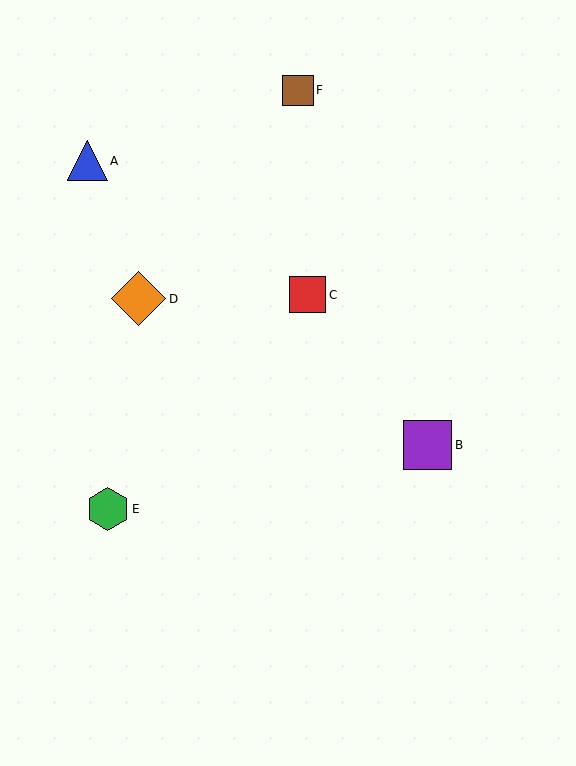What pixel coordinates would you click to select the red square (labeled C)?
Click at (308, 295) to select the red square C.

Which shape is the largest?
The orange diamond (labeled D) is the largest.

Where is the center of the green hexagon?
The center of the green hexagon is at (108, 509).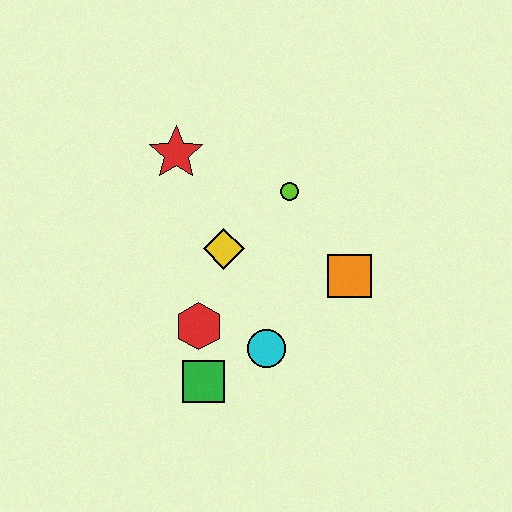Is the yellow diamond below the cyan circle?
No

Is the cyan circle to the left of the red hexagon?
No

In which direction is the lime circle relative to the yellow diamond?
The lime circle is to the right of the yellow diamond.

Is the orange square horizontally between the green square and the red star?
No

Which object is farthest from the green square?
The red star is farthest from the green square.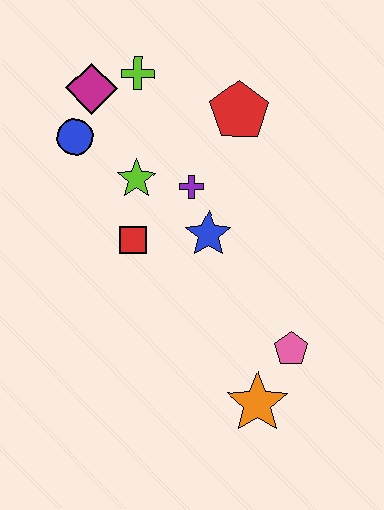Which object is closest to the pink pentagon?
The orange star is closest to the pink pentagon.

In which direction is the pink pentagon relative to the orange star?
The pink pentagon is above the orange star.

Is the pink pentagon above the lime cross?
No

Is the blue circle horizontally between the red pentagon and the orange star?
No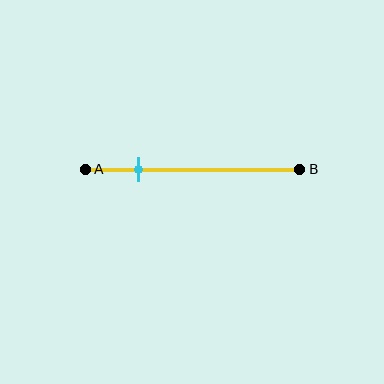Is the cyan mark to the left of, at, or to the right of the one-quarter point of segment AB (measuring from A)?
The cyan mark is approximately at the one-quarter point of segment AB.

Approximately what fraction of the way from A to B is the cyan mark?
The cyan mark is approximately 25% of the way from A to B.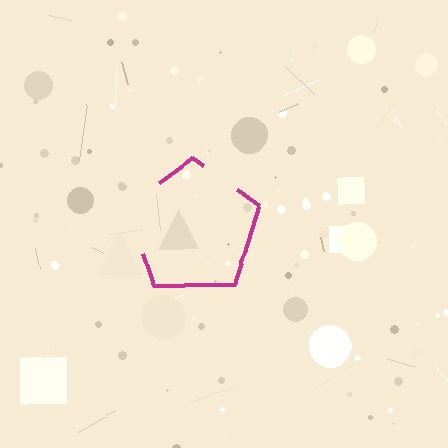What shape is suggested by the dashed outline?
The dashed outline suggests a pentagon.